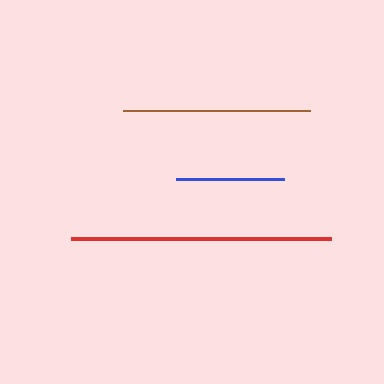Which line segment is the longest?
The red line is the longest at approximately 260 pixels.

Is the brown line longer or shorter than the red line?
The red line is longer than the brown line.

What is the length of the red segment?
The red segment is approximately 260 pixels long.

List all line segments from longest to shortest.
From longest to shortest: red, brown, blue.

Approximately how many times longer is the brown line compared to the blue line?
The brown line is approximately 1.7 times the length of the blue line.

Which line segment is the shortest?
The blue line is the shortest at approximately 108 pixels.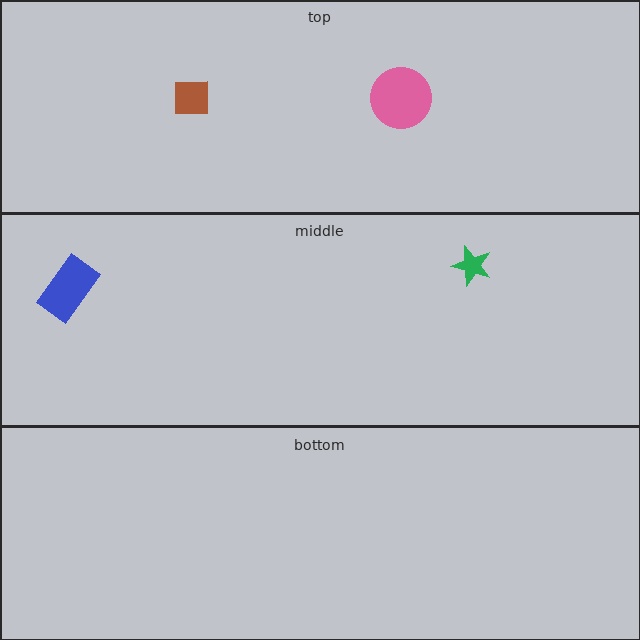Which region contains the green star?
The middle region.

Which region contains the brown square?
The top region.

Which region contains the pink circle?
The top region.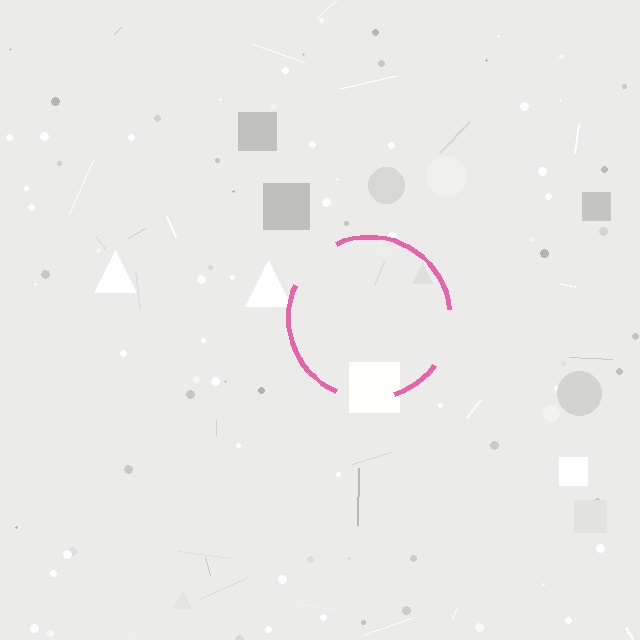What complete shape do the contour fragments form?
The contour fragments form a circle.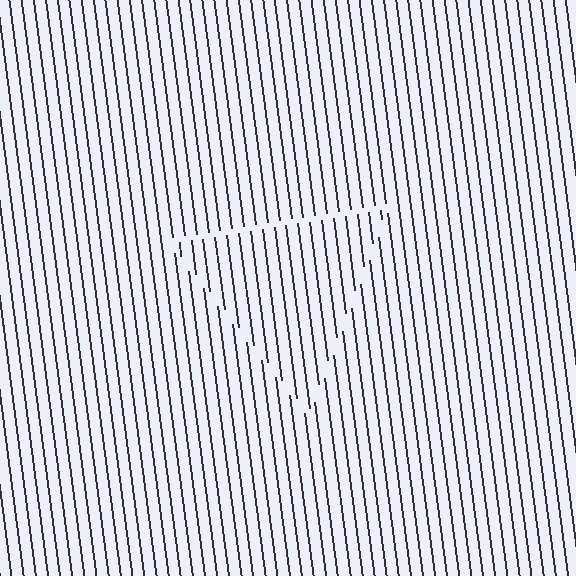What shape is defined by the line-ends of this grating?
An illusory triangle. The interior of the shape contains the same grating, shifted by half a period — the contour is defined by the phase discontinuity where line-ends from the inner and outer gratings abut.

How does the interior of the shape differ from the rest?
The interior of the shape contains the same grating, shifted by half a period — the contour is defined by the phase discontinuity where line-ends from the inner and outer gratings abut.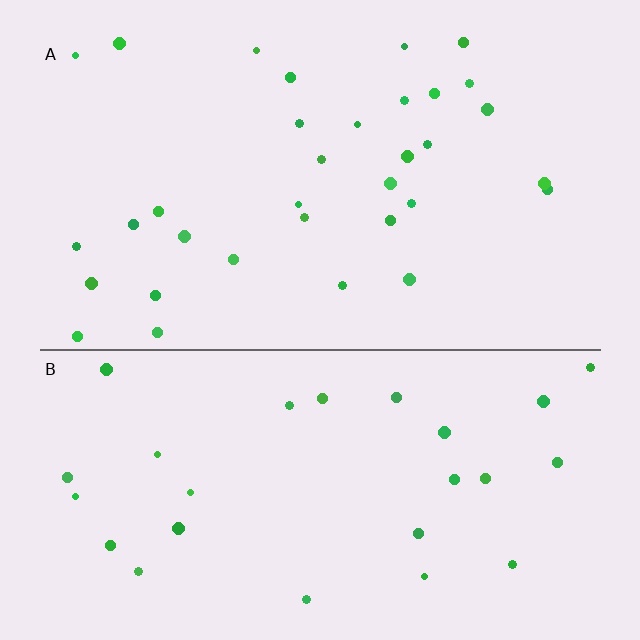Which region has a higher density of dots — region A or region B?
A (the top).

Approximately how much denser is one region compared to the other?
Approximately 1.3× — region A over region B.